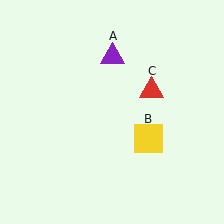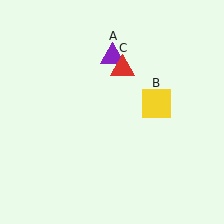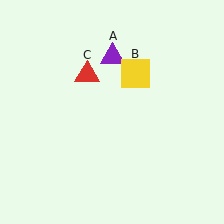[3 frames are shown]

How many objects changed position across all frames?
2 objects changed position: yellow square (object B), red triangle (object C).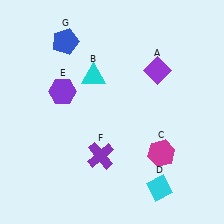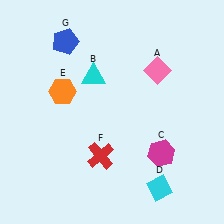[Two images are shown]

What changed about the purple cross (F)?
In Image 1, F is purple. In Image 2, it changed to red.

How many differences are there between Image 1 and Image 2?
There are 3 differences between the two images.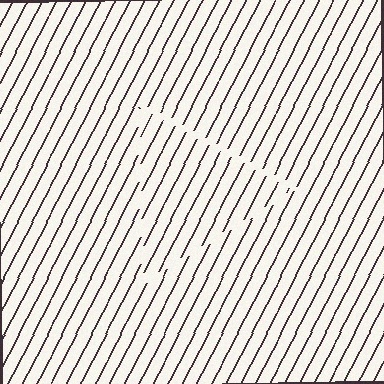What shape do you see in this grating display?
An illusory triangle. The interior of the shape contains the same grating, shifted by half a period — the contour is defined by the phase discontinuity where line-ends from the inner and outer gratings abut.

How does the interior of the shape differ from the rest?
The interior of the shape contains the same grating, shifted by half a period — the contour is defined by the phase discontinuity where line-ends from the inner and outer gratings abut.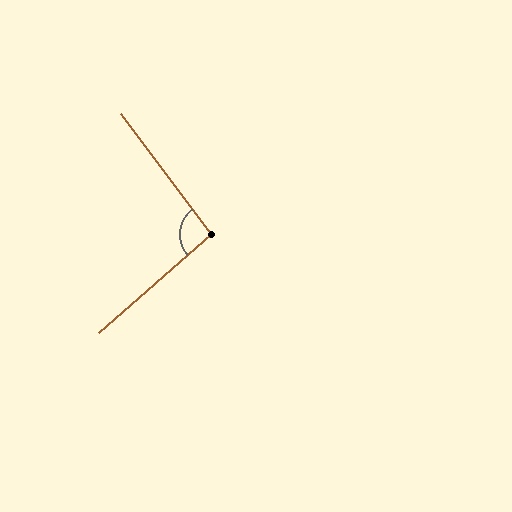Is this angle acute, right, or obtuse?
It is approximately a right angle.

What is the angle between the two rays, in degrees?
Approximately 94 degrees.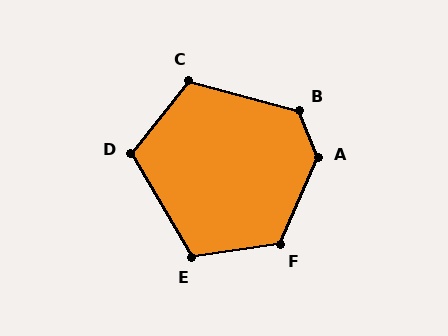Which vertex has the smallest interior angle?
D, at approximately 111 degrees.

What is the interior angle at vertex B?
Approximately 127 degrees (obtuse).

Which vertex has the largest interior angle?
A, at approximately 135 degrees.